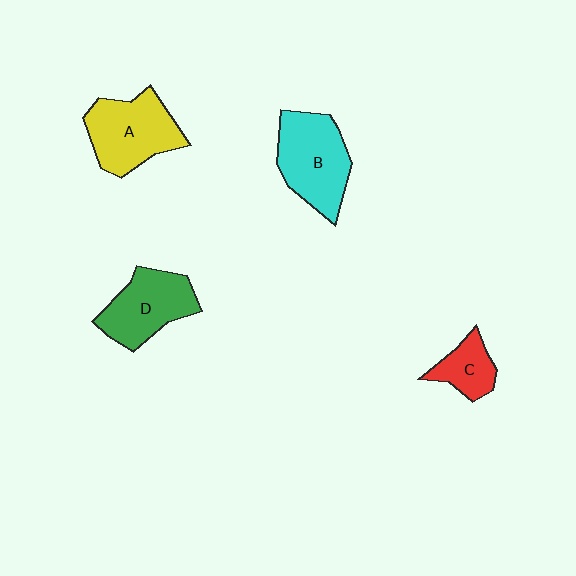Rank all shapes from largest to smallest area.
From largest to smallest: B (cyan), A (yellow), D (green), C (red).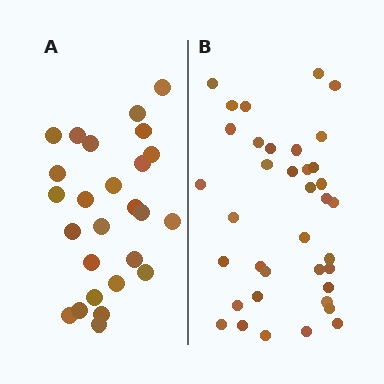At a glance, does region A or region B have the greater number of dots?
Region B (the right region) has more dots.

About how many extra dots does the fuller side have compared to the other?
Region B has roughly 12 or so more dots than region A.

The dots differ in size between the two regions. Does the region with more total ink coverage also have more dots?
No. Region A has more total ink coverage because its dots are larger, but region B actually contains more individual dots. Total area can be misleading — the number of items is what matters here.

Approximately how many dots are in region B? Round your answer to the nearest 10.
About 40 dots. (The exact count is 37, which rounds to 40.)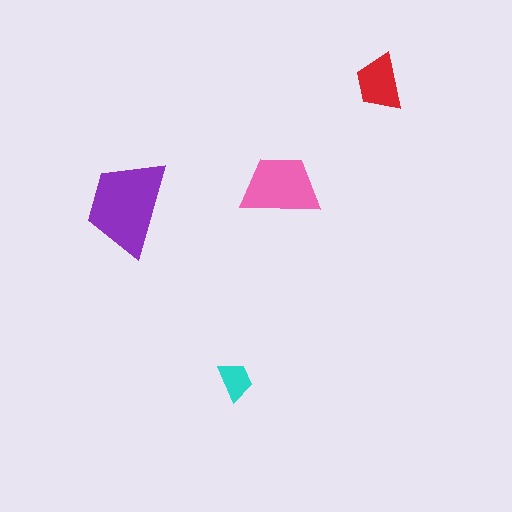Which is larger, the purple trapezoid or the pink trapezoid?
The purple one.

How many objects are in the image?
There are 4 objects in the image.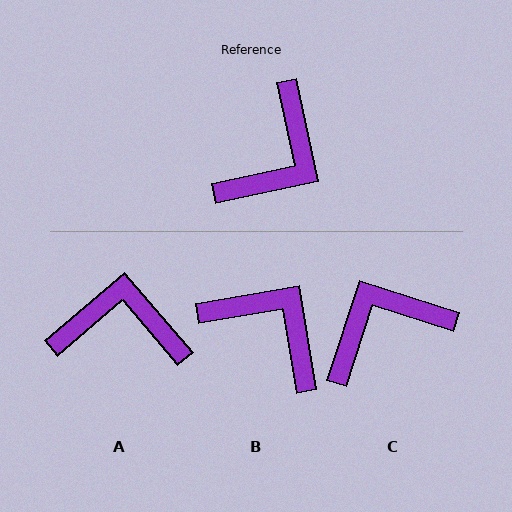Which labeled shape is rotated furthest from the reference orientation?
C, about 150 degrees away.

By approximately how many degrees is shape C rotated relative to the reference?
Approximately 150 degrees counter-clockwise.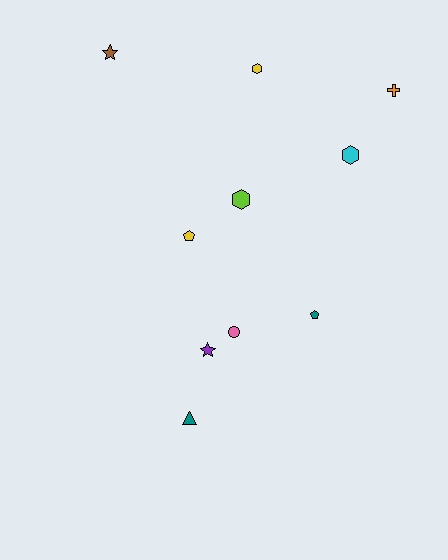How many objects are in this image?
There are 10 objects.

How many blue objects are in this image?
There are no blue objects.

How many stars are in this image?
There are 2 stars.